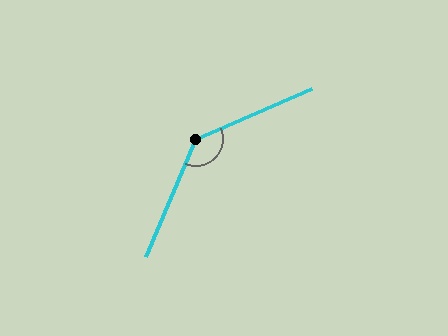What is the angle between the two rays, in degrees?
Approximately 136 degrees.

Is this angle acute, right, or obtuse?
It is obtuse.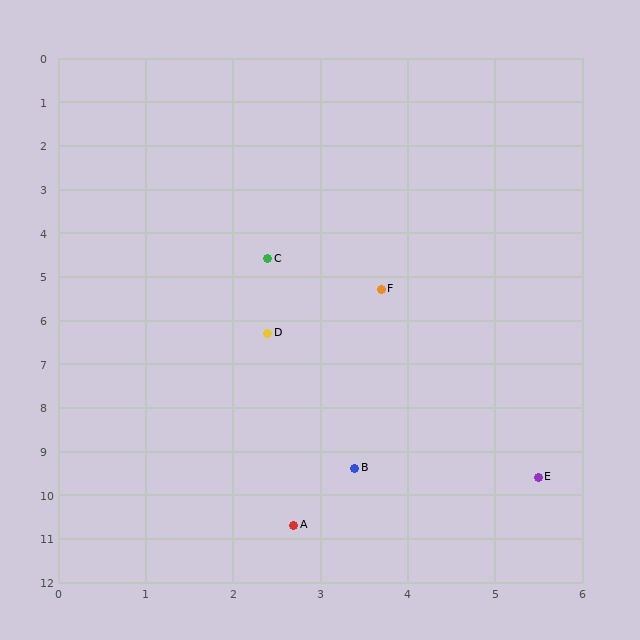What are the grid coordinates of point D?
Point D is at approximately (2.4, 6.3).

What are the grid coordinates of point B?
Point B is at approximately (3.4, 9.4).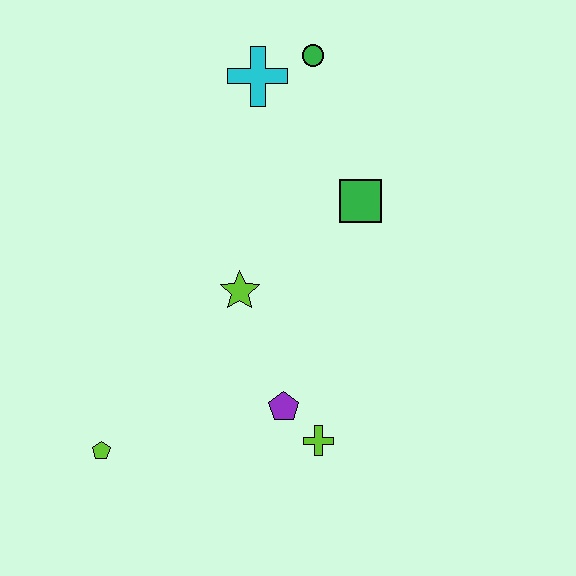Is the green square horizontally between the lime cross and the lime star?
No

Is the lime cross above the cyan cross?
No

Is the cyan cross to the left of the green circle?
Yes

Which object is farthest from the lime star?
The green circle is farthest from the lime star.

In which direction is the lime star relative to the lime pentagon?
The lime star is above the lime pentagon.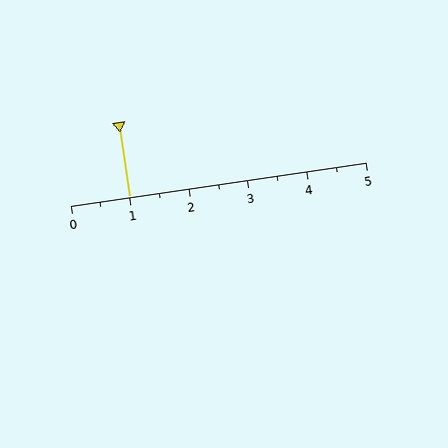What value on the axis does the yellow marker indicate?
The marker indicates approximately 1.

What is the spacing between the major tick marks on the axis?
The major ticks are spaced 1 apart.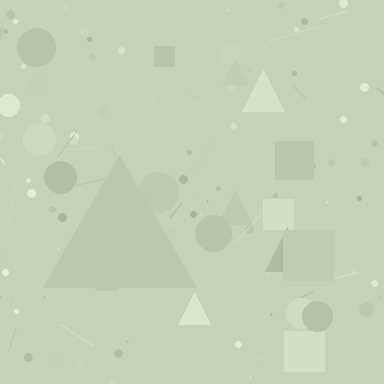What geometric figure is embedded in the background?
A triangle is embedded in the background.